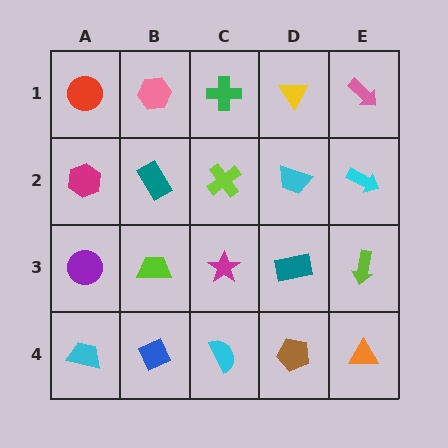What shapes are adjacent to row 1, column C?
A lime cross (row 2, column C), a pink hexagon (row 1, column B), a yellow triangle (row 1, column D).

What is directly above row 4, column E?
A lime arrow.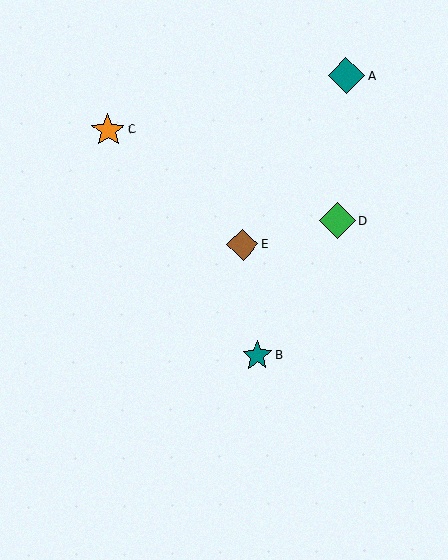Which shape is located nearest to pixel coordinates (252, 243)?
The brown diamond (labeled E) at (243, 244) is nearest to that location.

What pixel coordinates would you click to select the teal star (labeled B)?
Click at (257, 356) to select the teal star B.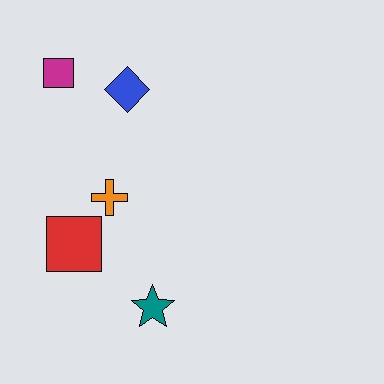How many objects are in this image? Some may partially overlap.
There are 5 objects.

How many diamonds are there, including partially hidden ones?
There is 1 diamond.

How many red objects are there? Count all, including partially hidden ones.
There is 1 red object.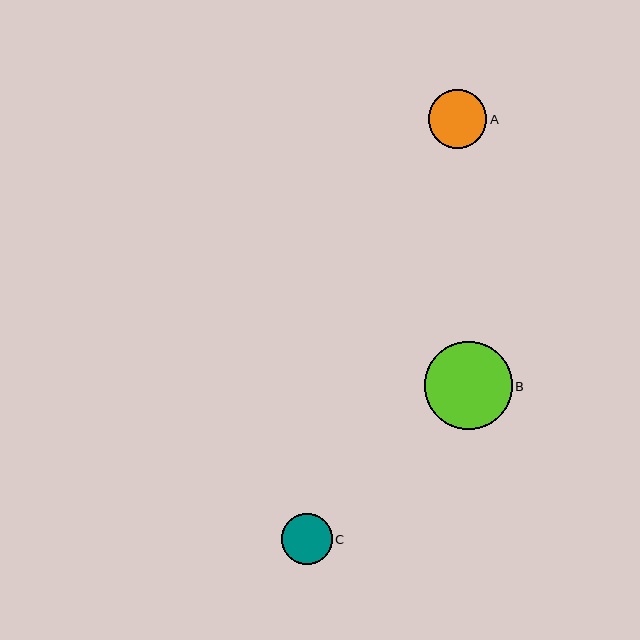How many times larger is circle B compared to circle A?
Circle B is approximately 1.5 times the size of circle A.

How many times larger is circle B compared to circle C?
Circle B is approximately 1.7 times the size of circle C.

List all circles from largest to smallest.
From largest to smallest: B, A, C.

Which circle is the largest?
Circle B is the largest with a size of approximately 88 pixels.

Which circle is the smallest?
Circle C is the smallest with a size of approximately 51 pixels.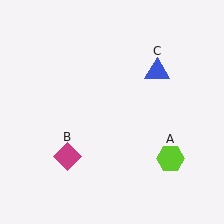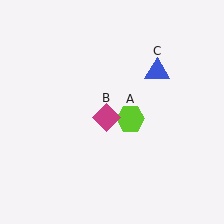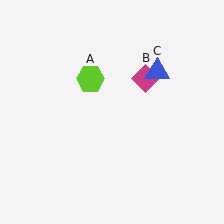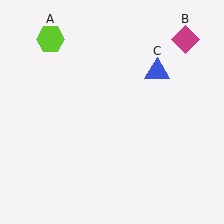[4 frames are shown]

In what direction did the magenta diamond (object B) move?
The magenta diamond (object B) moved up and to the right.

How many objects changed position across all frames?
2 objects changed position: lime hexagon (object A), magenta diamond (object B).